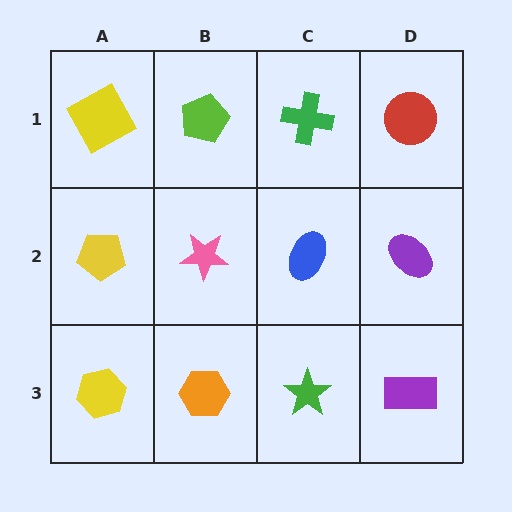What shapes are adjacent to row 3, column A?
A yellow pentagon (row 2, column A), an orange hexagon (row 3, column B).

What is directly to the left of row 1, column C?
A lime pentagon.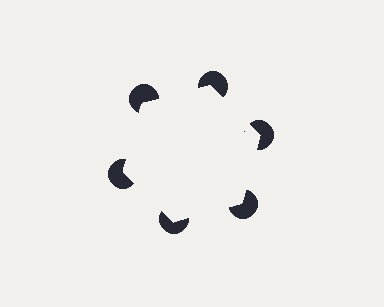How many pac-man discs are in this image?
There are 6 — one at each vertex of the illusory hexagon.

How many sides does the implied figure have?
6 sides.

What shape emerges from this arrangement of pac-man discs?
An illusory hexagon — its edges are inferred from the aligned wedge cuts in the pac-man discs, not physically drawn.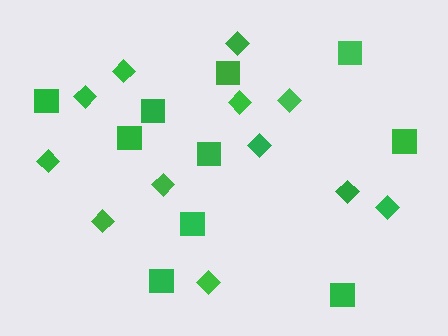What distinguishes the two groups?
There are 2 groups: one group of squares (10) and one group of diamonds (12).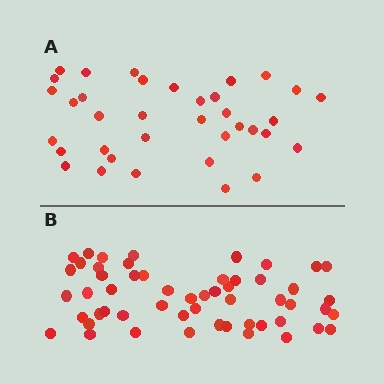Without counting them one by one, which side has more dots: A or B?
Region B (the bottom region) has more dots.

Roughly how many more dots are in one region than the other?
Region B has approximately 20 more dots than region A.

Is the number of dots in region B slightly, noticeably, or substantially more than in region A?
Region B has substantially more. The ratio is roughly 1.5 to 1.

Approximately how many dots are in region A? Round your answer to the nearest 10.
About 40 dots. (The exact count is 36, which rounds to 40.)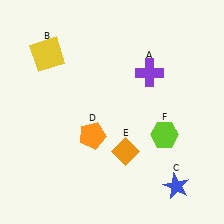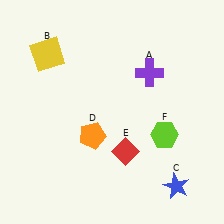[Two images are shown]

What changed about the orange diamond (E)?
In Image 1, E is orange. In Image 2, it changed to red.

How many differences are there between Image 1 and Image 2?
There is 1 difference between the two images.